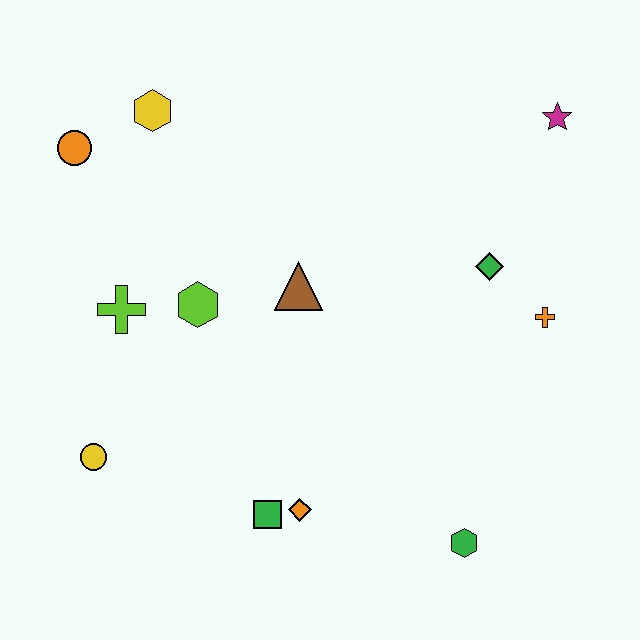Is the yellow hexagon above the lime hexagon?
Yes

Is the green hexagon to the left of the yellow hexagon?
No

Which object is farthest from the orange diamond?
The magenta star is farthest from the orange diamond.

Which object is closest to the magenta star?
The green diamond is closest to the magenta star.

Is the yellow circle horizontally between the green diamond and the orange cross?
No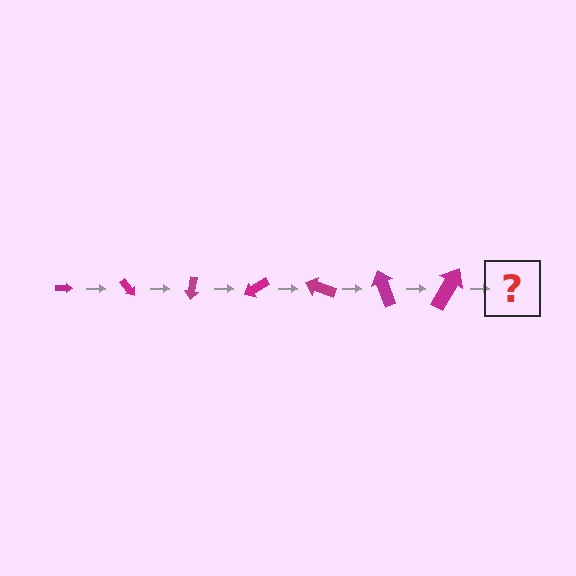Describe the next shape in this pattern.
It should be an arrow, larger than the previous one and rotated 350 degrees from the start.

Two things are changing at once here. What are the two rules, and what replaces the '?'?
The two rules are that the arrow grows larger each step and it rotates 50 degrees each step. The '?' should be an arrow, larger than the previous one and rotated 350 degrees from the start.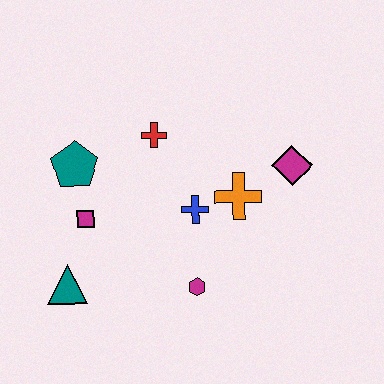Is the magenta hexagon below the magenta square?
Yes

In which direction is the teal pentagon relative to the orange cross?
The teal pentagon is to the left of the orange cross.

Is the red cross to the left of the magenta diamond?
Yes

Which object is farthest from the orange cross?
The teal triangle is farthest from the orange cross.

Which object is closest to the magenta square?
The teal pentagon is closest to the magenta square.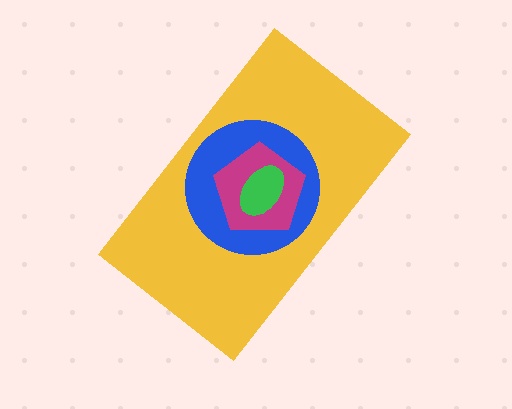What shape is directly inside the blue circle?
The magenta pentagon.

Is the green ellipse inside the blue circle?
Yes.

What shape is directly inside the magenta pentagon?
The green ellipse.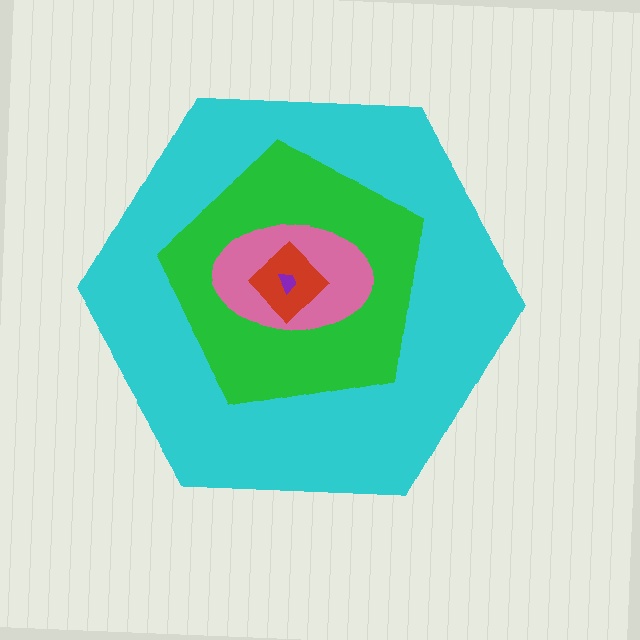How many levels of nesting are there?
5.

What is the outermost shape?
The cyan hexagon.